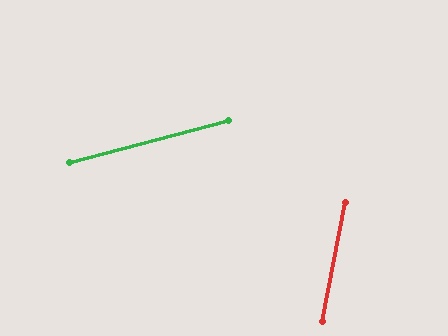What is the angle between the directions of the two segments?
Approximately 64 degrees.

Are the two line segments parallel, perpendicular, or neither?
Neither parallel nor perpendicular — they differ by about 64°.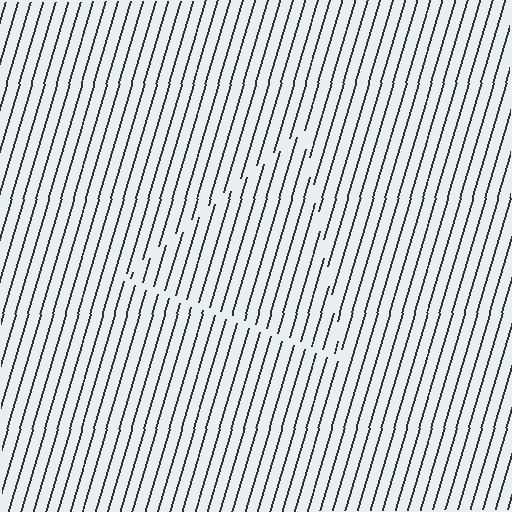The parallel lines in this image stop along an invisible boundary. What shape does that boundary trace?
An illusory triangle. The interior of the shape contains the same grating, shifted by half a period — the contour is defined by the phase discontinuity where line-ends from the inner and outer gratings abut.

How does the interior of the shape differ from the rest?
The interior of the shape contains the same grating, shifted by half a period — the contour is defined by the phase discontinuity where line-ends from the inner and outer gratings abut.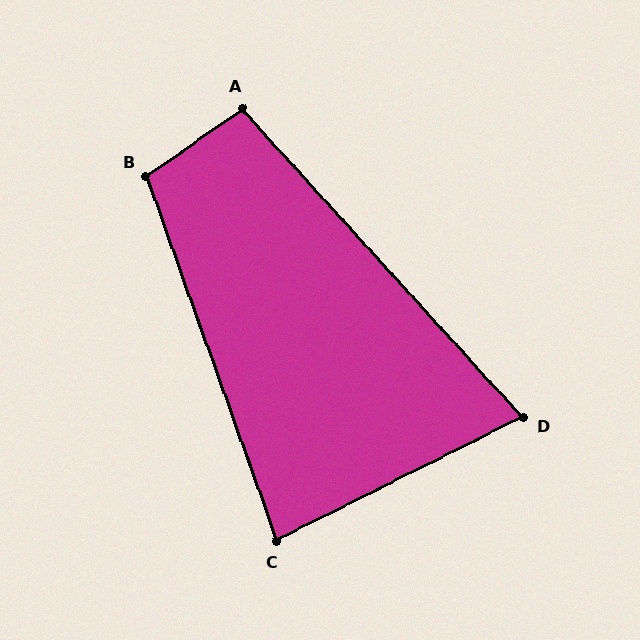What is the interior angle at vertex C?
Approximately 83 degrees (acute).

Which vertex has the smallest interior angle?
D, at approximately 74 degrees.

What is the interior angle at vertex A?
Approximately 97 degrees (obtuse).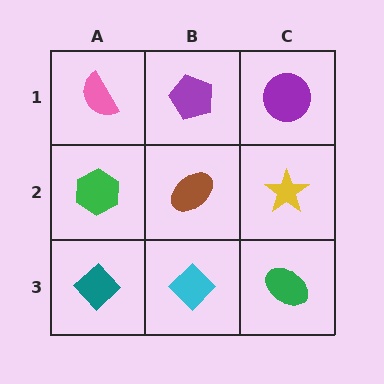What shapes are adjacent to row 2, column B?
A purple pentagon (row 1, column B), a cyan diamond (row 3, column B), a green hexagon (row 2, column A), a yellow star (row 2, column C).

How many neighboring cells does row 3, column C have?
2.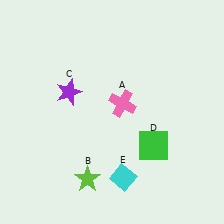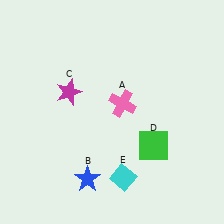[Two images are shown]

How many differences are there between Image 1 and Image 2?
There are 2 differences between the two images.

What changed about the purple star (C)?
In Image 1, C is purple. In Image 2, it changed to magenta.